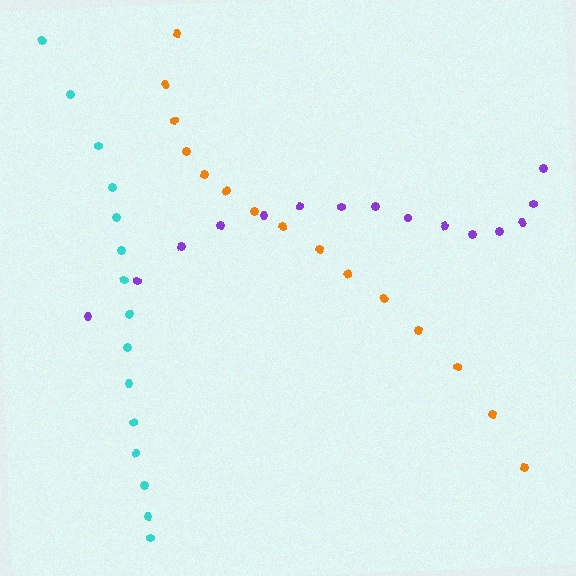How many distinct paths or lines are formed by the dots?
There are 3 distinct paths.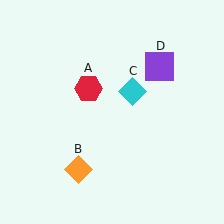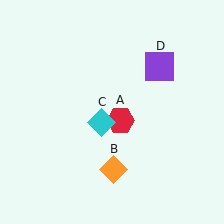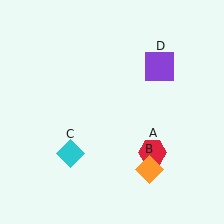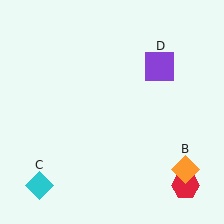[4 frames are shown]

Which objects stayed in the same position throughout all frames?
Purple square (object D) remained stationary.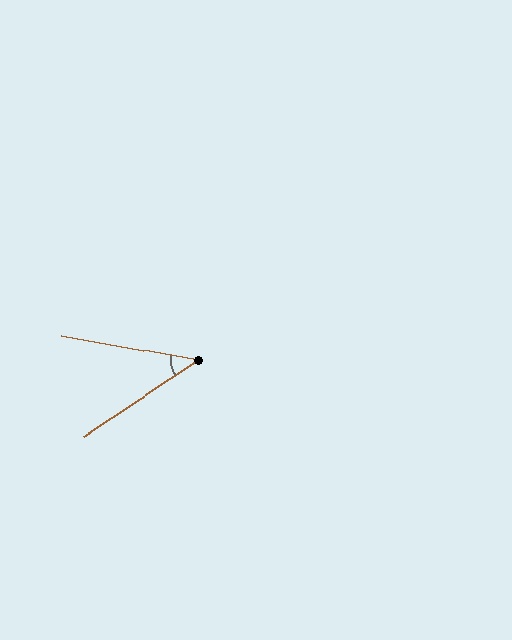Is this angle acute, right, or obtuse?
It is acute.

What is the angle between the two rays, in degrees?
Approximately 44 degrees.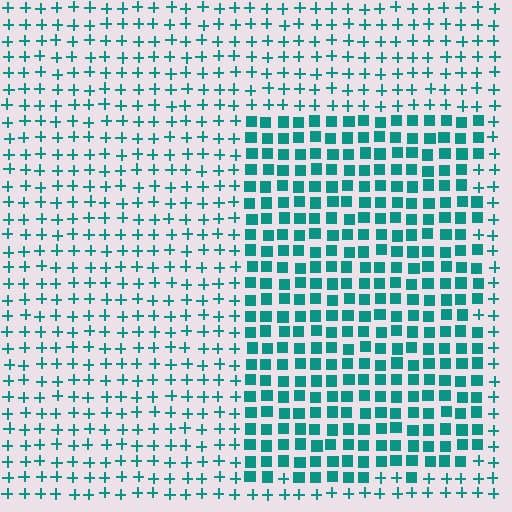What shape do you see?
I see a rectangle.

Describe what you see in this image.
The image is filled with small teal elements arranged in a uniform grid. A rectangle-shaped region contains squares, while the surrounding area contains plus signs. The boundary is defined purely by the change in element shape.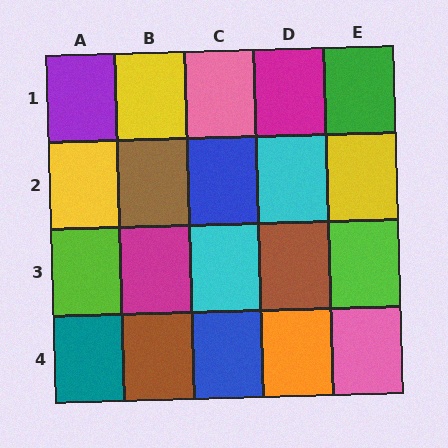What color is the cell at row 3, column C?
Cyan.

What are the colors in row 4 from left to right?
Teal, brown, blue, orange, pink.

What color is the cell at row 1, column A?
Purple.